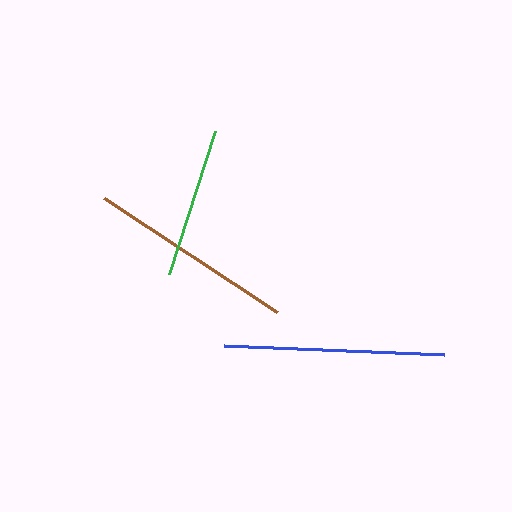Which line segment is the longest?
The blue line is the longest at approximately 220 pixels.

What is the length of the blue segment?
The blue segment is approximately 220 pixels long.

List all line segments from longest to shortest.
From longest to shortest: blue, brown, green.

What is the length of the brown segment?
The brown segment is approximately 207 pixels long.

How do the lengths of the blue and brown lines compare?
The blue and brown lines are approximately the same length.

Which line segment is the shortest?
The green line is the shortest at approximately 150 pixels.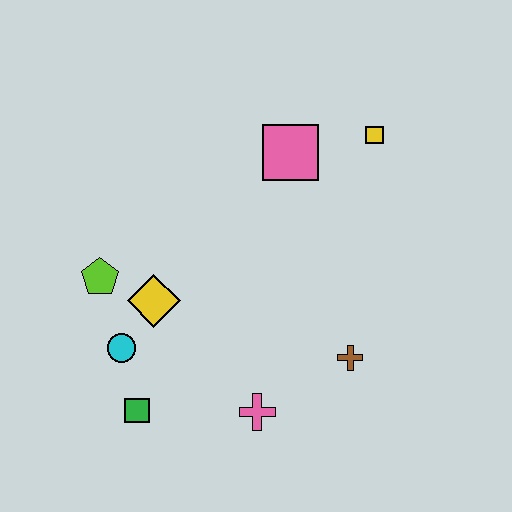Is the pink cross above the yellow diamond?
No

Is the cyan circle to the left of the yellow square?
Yes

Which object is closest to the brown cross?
The pink cross is closest to the brown cross.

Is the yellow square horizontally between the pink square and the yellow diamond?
No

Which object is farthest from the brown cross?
The lime pentagon is farthest from the brown cross.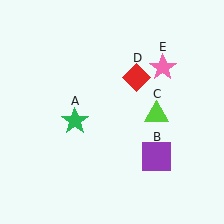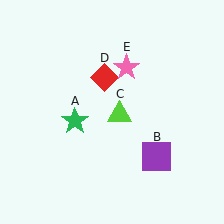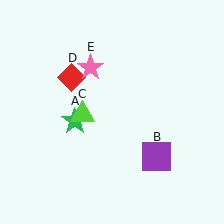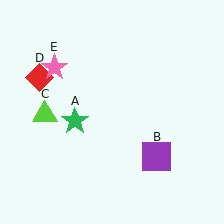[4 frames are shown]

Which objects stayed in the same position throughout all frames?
Green star (object A) and purple square (object B) remained stationary.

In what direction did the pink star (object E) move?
The pink star (object E) moved left.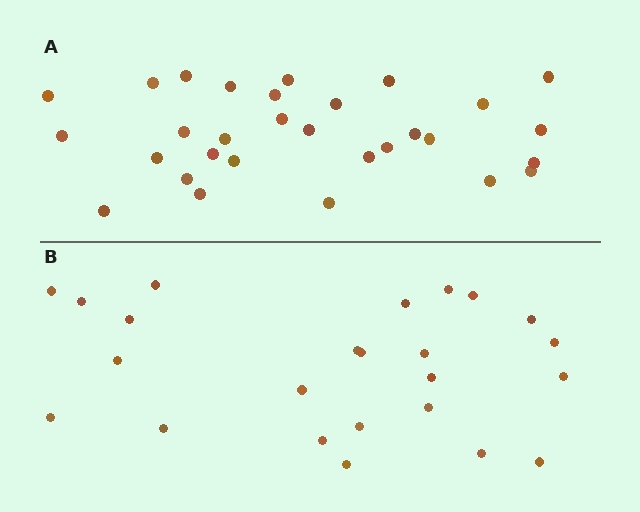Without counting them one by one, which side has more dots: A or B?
Region A (the top region) has more dots.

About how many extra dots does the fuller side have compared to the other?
Region A has about 6 more dots than region B.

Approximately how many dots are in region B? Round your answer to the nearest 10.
About 20 dots. (The exact count is 24, which rounds to 20.)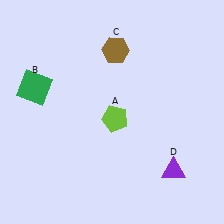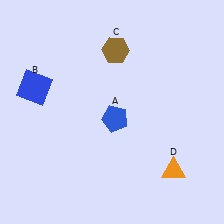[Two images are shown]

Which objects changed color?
A changed from lime to blue. B changed from green to blue. D changed from purple to orange.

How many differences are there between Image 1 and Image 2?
There are 3 differences between the two images.